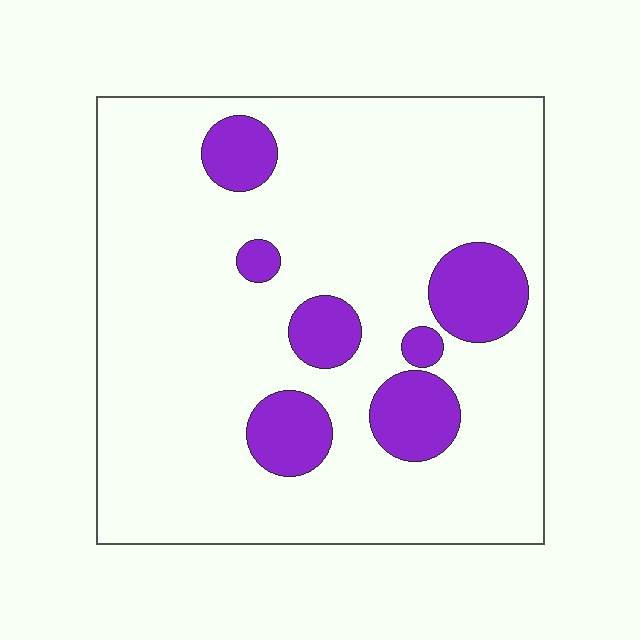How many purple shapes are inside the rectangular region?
7.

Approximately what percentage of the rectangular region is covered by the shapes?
Approximately 15%.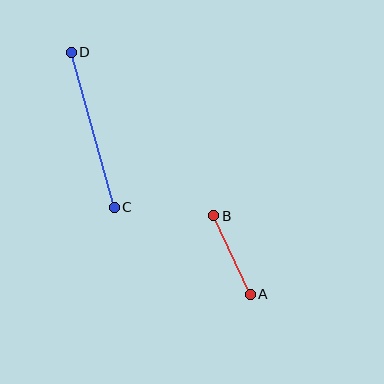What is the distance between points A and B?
The distance is approximately 87 pixels.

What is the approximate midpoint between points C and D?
The midpoint is at approximately (93, 130) pixels.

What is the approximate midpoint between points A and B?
The midpoint is at approximately (232, 255) pixels.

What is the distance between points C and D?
The distance is approximately 161 pixels.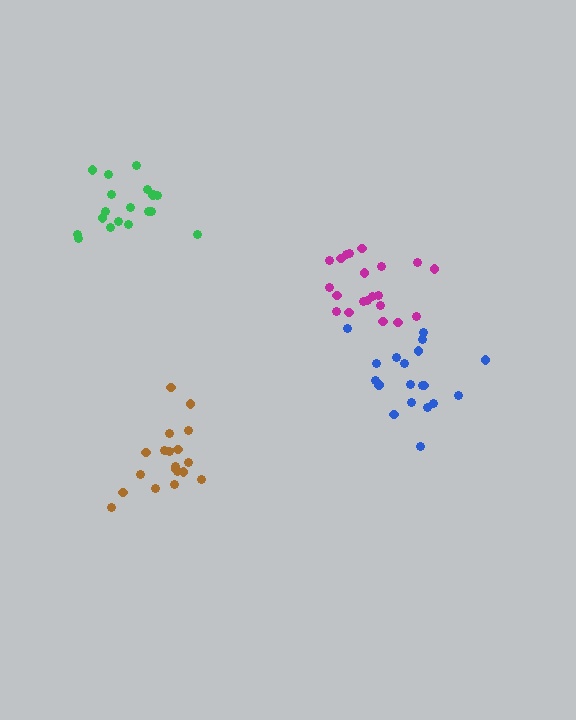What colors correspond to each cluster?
The clusters are colored: blue, magenta, brown, green.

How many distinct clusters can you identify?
There are 4 distinct clusters.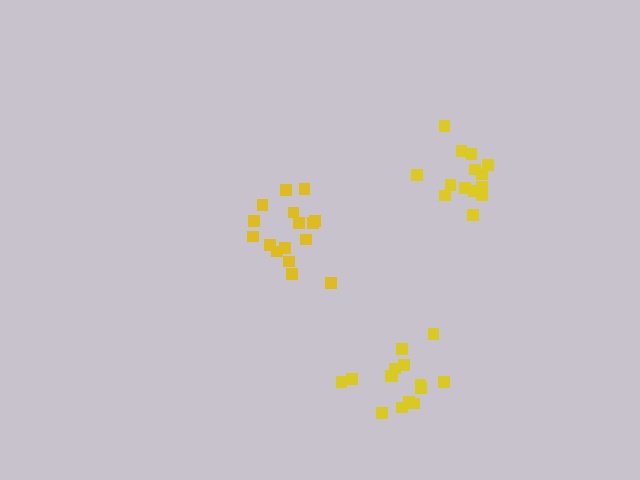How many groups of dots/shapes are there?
There are 3 groups.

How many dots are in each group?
Group 1: 16 dots, Group 2: 15 dots, Group 3: 15 dots (46 total).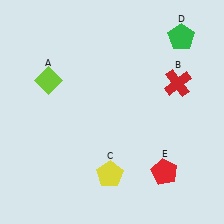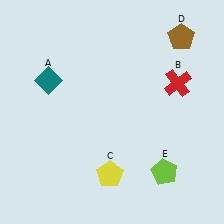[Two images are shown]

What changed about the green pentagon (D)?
In Image 1, D is green. In Image 2, it changed to brown.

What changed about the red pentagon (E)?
In Image 1, E is red. In Image 2, it changed to lime.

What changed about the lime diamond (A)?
In Image 1, A is lime. In Image 2, it changed to teal.